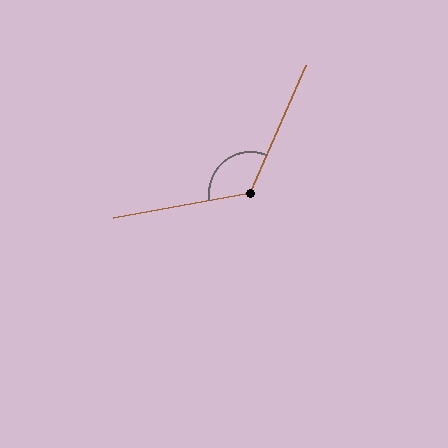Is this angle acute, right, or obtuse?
It is obtuse.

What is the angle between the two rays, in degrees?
Approximately 124 degrees.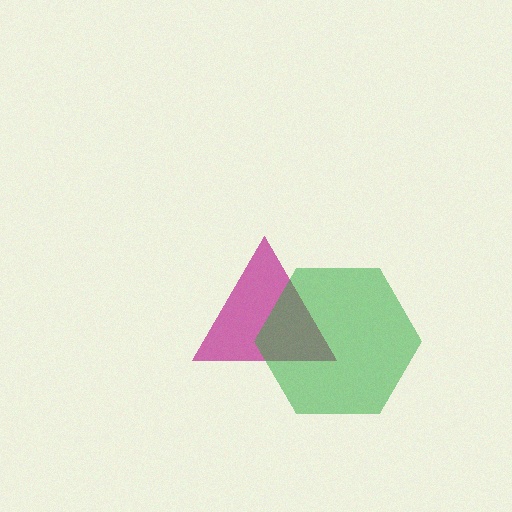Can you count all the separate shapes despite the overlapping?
Yes, there are 2 separate shapes.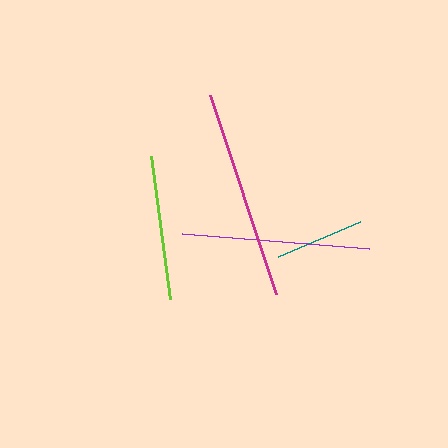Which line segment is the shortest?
The teal line is the shortest at approximately 89 pixels.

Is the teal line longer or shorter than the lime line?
The lime line is longer than the teal line.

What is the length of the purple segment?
The purple segment is approximately 187 pixels long.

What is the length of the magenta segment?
The magenta segment is approximately 210 pixels long.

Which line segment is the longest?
The magenta line is the longest at approximately 210 pixels.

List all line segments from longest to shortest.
From longest to shortest: magenta, purple, lime, teal.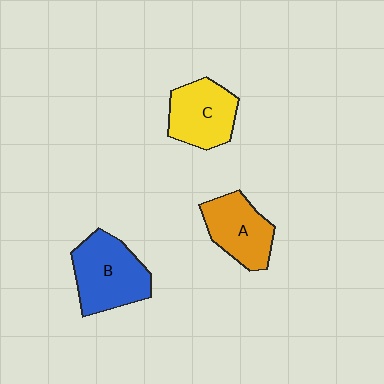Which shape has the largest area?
Shape B (blue).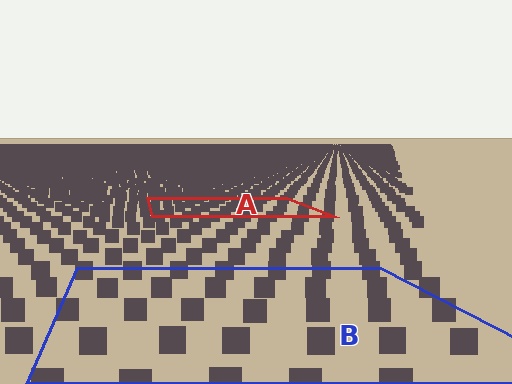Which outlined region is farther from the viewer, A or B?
Region A is farther from the viewer — the texture elements inside it appear smaller and more densely packed.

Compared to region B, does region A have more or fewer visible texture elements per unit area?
Region A has more texture elements per unit area — they are packed more densely because it is farther away.